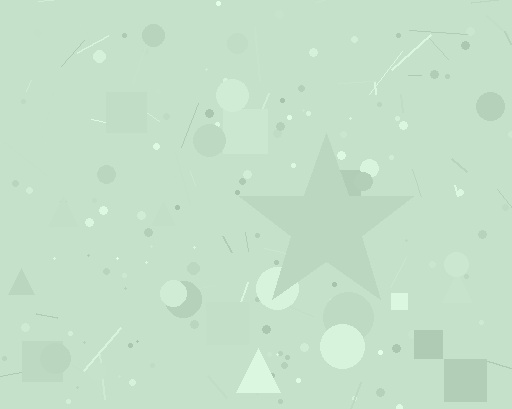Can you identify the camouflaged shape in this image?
The camouflaged shape is a star.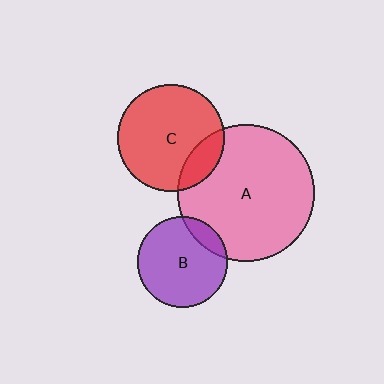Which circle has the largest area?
Circle A (pink).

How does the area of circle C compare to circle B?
Approximately 1.4 times.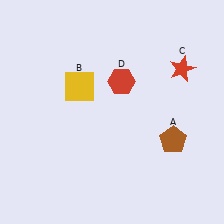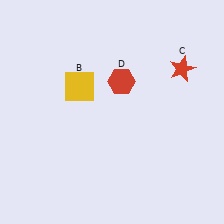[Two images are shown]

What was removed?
The brown pentagon (A) was removed in Image 2.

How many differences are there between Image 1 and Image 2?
There is 1 difference between the two images.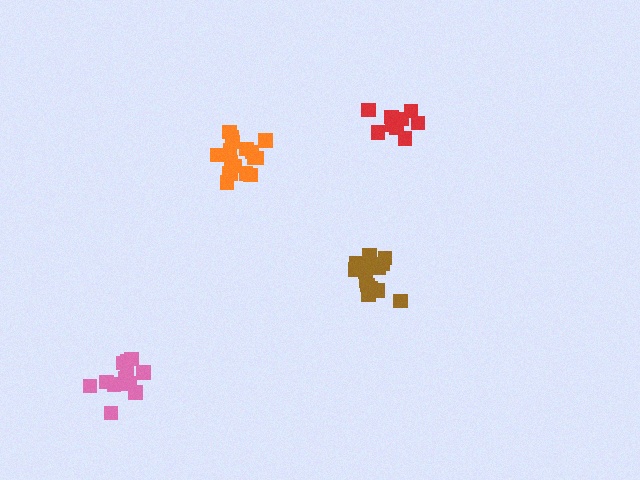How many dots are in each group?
Group 1: 12 dots, Group 2: 15 dots, Group 3: 17 dots, Group 4: 13 dots (57 total).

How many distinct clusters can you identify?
There are 4 distinct clusters.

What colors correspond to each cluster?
The clusters are colored: red, brown, orange, pink.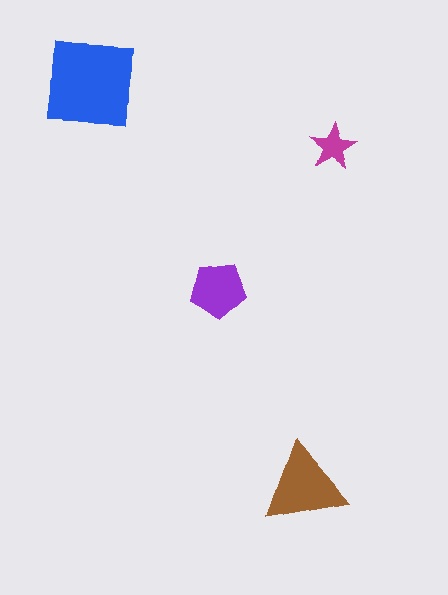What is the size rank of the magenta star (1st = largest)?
4th.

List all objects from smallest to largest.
The magenta star, the purple pentagon, the brown triangle, the blue square.